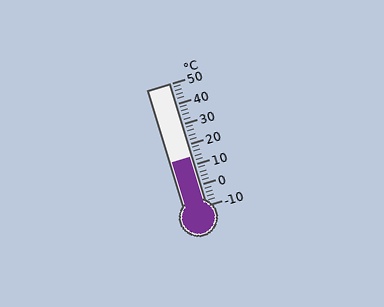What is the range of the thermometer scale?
The thermometer scale ranges from -10°C to 50°C.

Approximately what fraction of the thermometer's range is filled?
The thermometer is filled to approximately 40% of its range.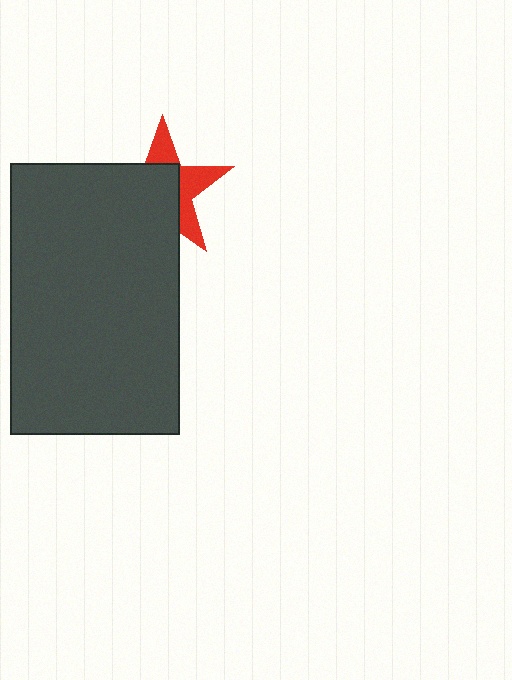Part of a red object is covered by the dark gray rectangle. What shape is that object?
It is a star.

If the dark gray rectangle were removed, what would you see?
You would see the complete red star.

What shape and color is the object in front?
The object in front is a dark gray rectangle.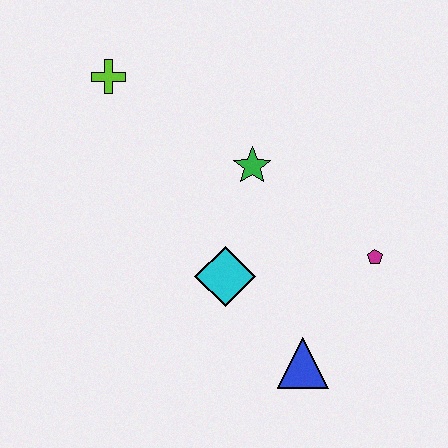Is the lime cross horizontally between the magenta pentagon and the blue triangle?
No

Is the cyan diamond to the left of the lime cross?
No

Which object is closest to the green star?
The cyan diamond is closest to the green star.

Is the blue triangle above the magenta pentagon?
No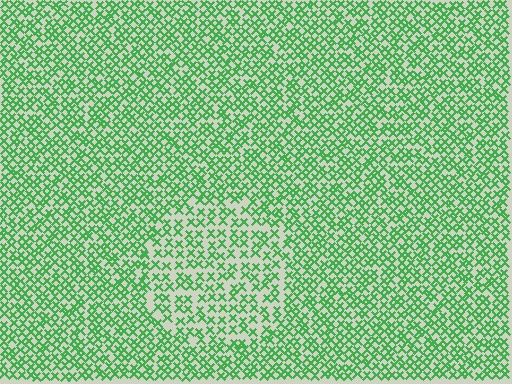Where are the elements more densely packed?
The elements are more densely packed outside the circle boundary.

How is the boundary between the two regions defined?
The boundary is defined by a change in element density (approximately 1.6x ratio). All elements are the same color, size, and shape.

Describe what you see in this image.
The image contains small green elements arranged at two different densities. A circle-shaped region is visible where the elements are less densely packed than the surrounding area.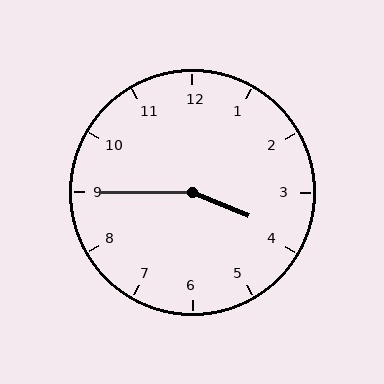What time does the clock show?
3:45.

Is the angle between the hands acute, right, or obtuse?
It is obtuse.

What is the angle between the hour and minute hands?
Approximately 158 degrees.